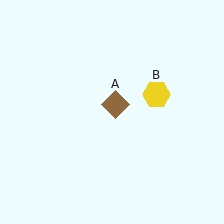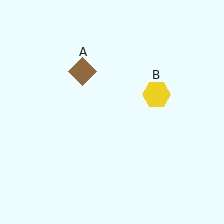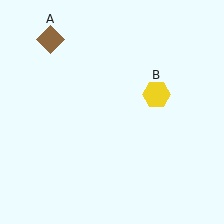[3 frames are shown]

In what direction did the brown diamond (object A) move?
The brown diamond (object A) moved up and to the left.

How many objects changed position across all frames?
1 object changed position: brown diamond (object A).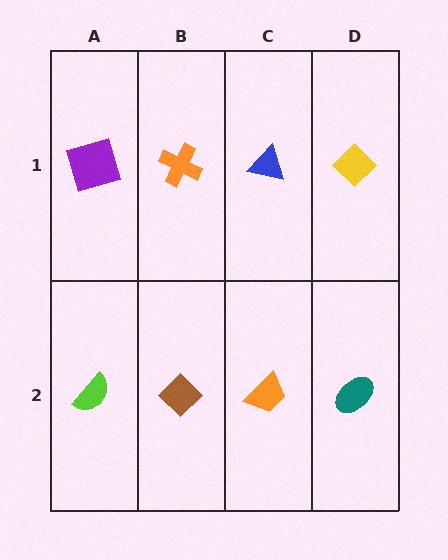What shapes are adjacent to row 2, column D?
A yellow diamond (row 1, column D), an orange trapezoid (row 2, column C).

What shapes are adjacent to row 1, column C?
An orange trapezoid (row 2, column C), an orange cross (row 1, column B), a yellow diamond (row 1, column D).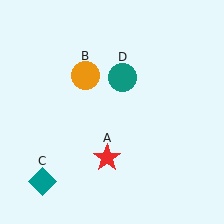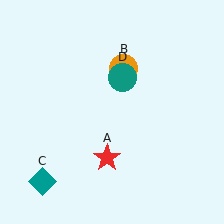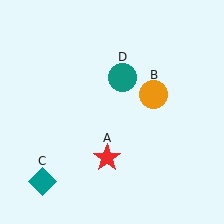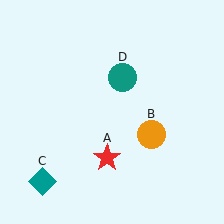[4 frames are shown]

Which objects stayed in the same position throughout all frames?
Red star (object A) and teal diamond (object C) and teal circle (object D) remained stationary.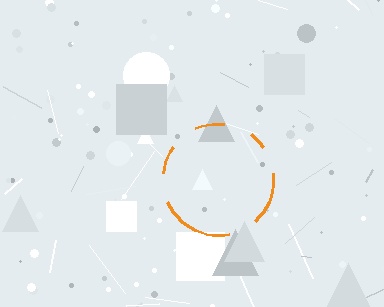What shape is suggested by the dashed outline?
The dashed outline suggests a circle.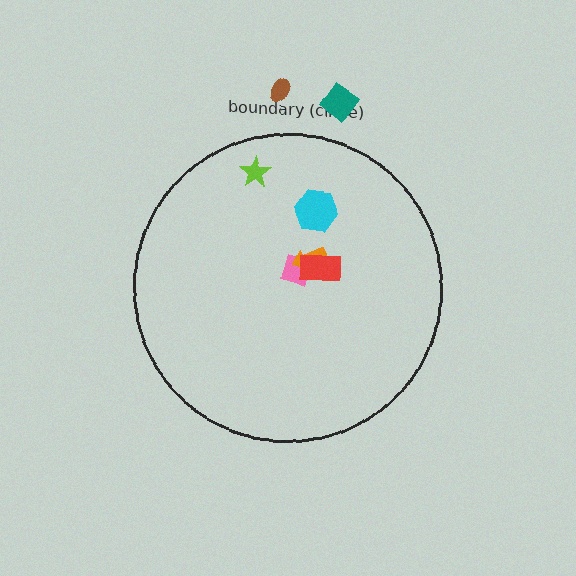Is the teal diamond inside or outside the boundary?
Outside.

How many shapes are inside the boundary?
5 inside, 2 outside.